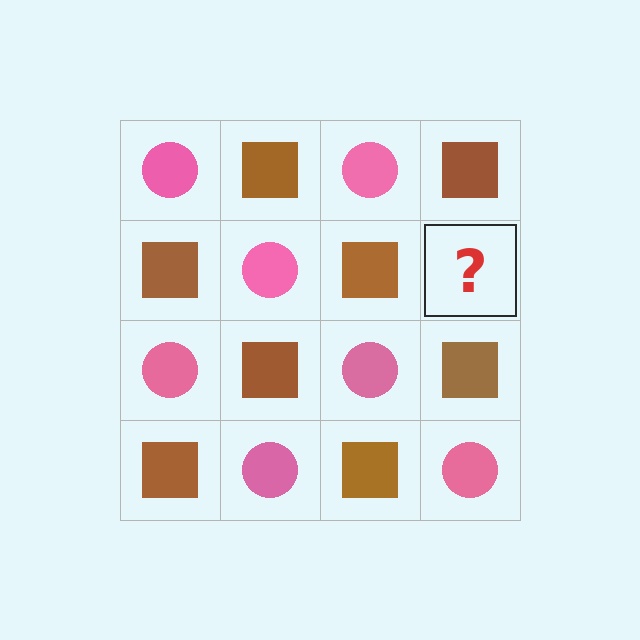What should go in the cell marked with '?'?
The missing cell should contain a pink circle.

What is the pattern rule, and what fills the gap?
The rule is that it alternates pink circle and brown square in a checkerboard pattern. The gap should be filled with a pink circle.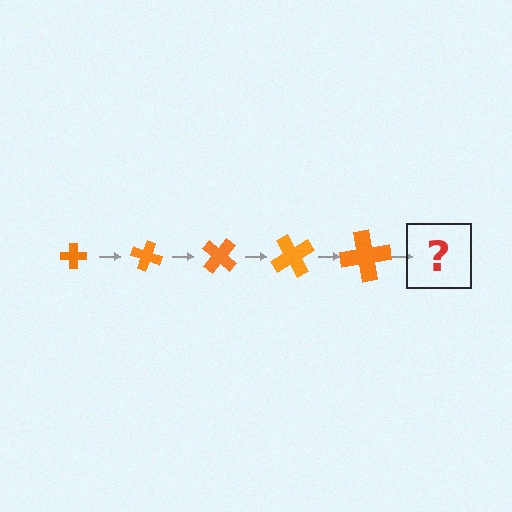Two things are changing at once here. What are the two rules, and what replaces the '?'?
The two rules are that the cross grows larger each step and it rotates 20 degrees each step. The '?' should be a cross, larger than the previous one and rotated 100 degrees from the start.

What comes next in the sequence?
The next element should be a cross, larger than the previous one and rotated 100 degrees from the start.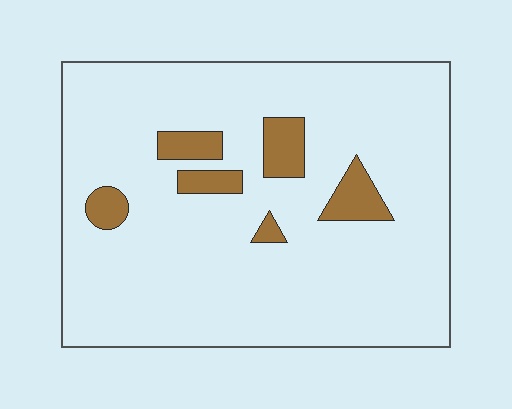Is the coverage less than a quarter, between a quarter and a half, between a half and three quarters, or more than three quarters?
Less than a quarter.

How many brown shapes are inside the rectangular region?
6.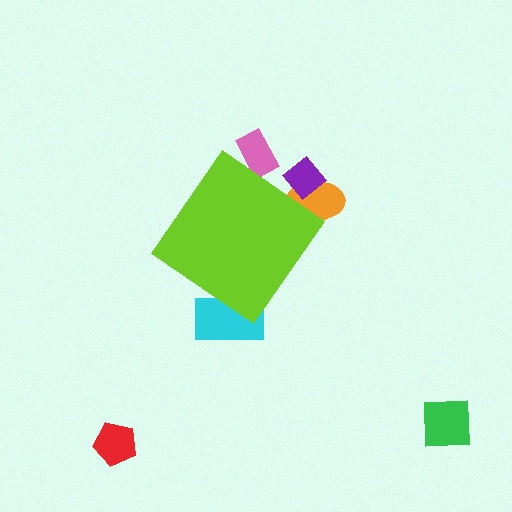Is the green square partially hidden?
No, the green square is fully visible.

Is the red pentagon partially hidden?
No, the red pentagon is fully visible.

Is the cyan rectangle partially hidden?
Yes, the cyan rectangle is partially hidden behind the lime diamond.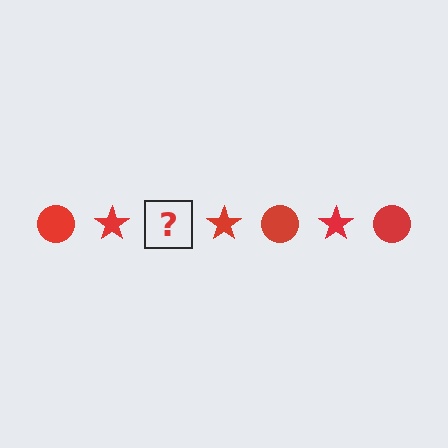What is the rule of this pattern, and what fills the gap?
The rule is that the pattern cycles through circle, star shapes in red. The gap should be filled with a red circle.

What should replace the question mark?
The question mark should be replaced with a red circle.